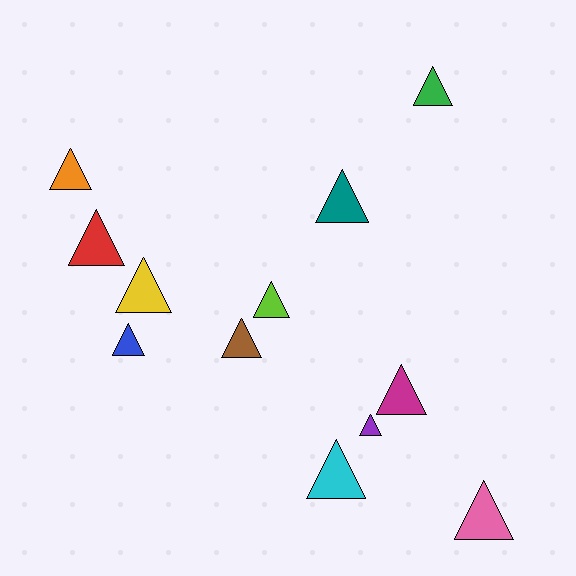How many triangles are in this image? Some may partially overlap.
There are 12 triangles.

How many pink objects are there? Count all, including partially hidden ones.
There is 1 pink object.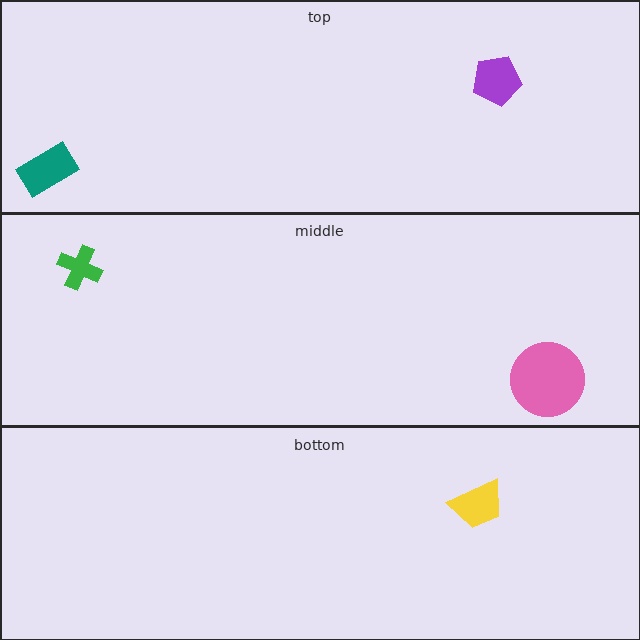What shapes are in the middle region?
The pink circle, the green cross.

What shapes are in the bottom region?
The yellow trapezoid.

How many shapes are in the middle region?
2.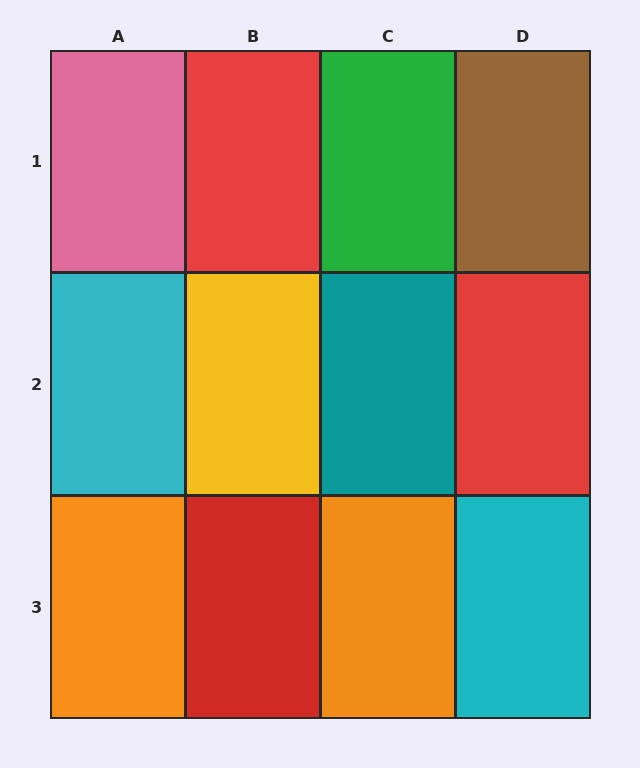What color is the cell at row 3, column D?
Cyan.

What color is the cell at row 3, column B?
Red.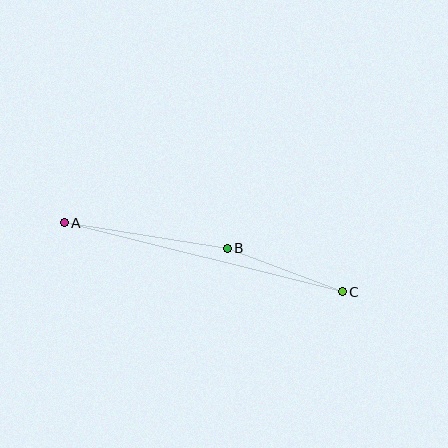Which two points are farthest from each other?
Points A and C are farthest from each other.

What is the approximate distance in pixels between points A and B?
The distance between A and B is approximately 165 pixels.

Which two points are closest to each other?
Points B and C are closest to each other.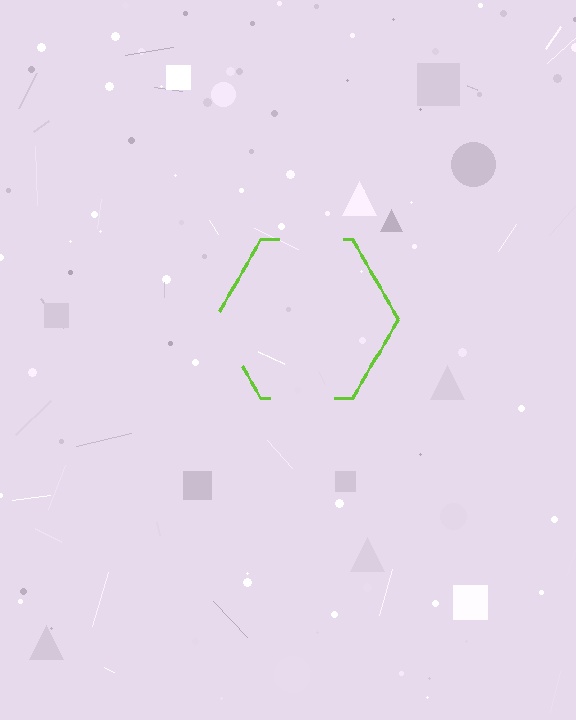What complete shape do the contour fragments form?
The contour fragments form a hexagon.